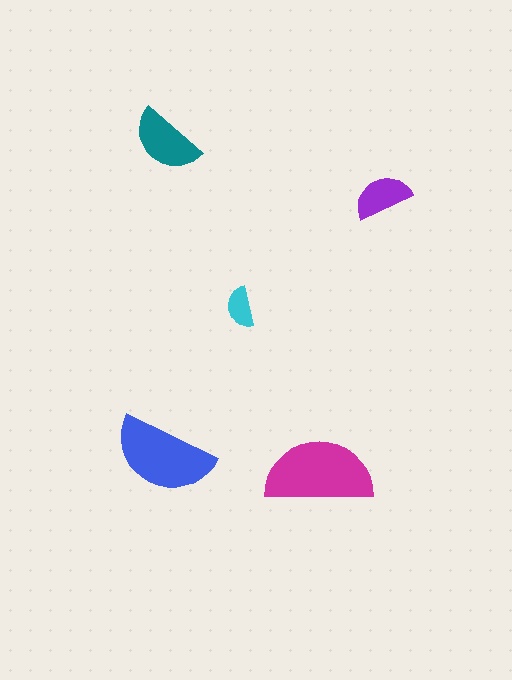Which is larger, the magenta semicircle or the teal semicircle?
The magenta one.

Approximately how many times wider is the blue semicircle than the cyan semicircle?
About 2.5 times wider.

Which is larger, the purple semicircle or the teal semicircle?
The teal one.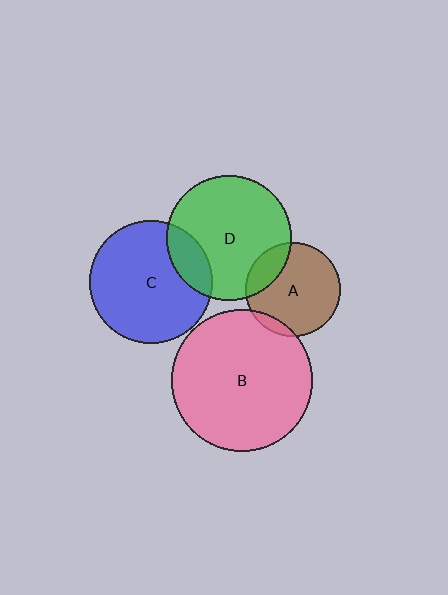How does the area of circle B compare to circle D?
Approximately 1.3 times.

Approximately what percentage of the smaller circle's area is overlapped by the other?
Approximately 15%.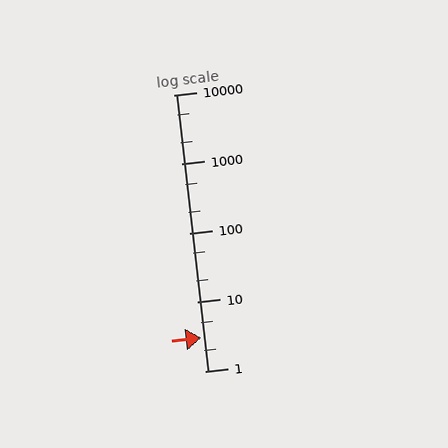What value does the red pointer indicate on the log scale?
The pointer indicates approximately 3.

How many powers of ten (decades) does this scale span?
The scale spans 4 decades, from 1 to 10000.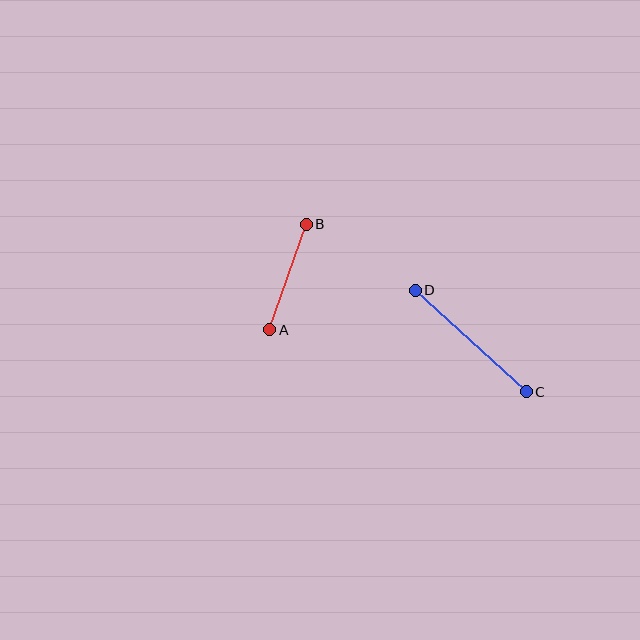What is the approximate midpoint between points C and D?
The midpoint is at approximately (471, 341) pixels.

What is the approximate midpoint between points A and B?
The midpoint is at approximately (288, 277) pixels.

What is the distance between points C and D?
The distance is approximately 150 pixels.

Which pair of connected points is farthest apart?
Points C and D are farthest apart.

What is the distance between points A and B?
The distance is approximately 111 pixels.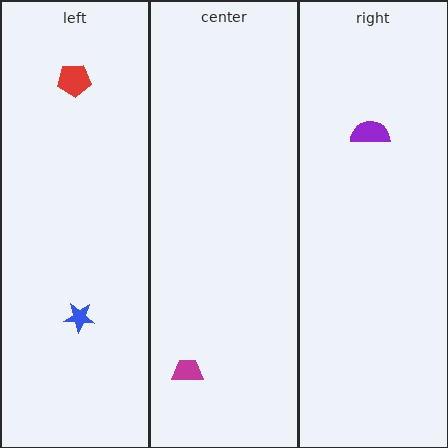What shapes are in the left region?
The blue star, the red pentagon.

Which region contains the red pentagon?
The left region.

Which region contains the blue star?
The left region.